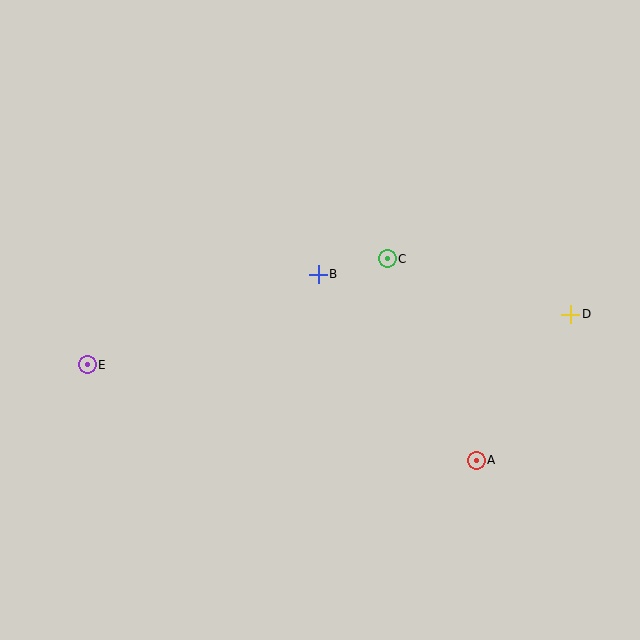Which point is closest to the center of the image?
Point B at (318, 274) is closest to the center.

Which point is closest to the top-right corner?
Point D is closest to the top-right corner.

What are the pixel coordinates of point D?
Point D is at (571, 314).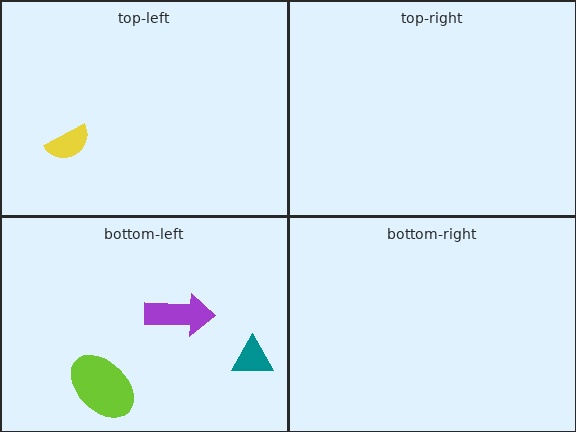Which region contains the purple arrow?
The bottom-left region.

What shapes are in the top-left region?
The yellow semicircle.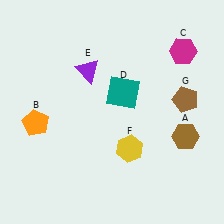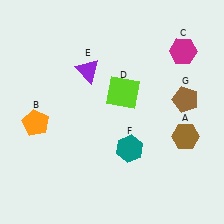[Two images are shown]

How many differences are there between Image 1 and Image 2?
There are 2 differences between the two images.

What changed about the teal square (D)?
In Image 1, D is teal. In Image 2, it changed to lime.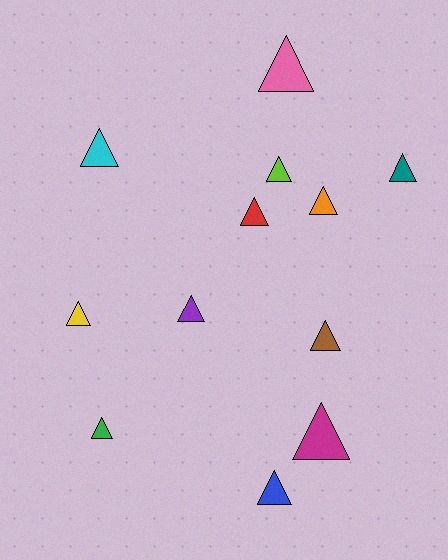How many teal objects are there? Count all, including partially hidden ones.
There is 1 teal object.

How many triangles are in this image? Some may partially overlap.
There are 12 triangles.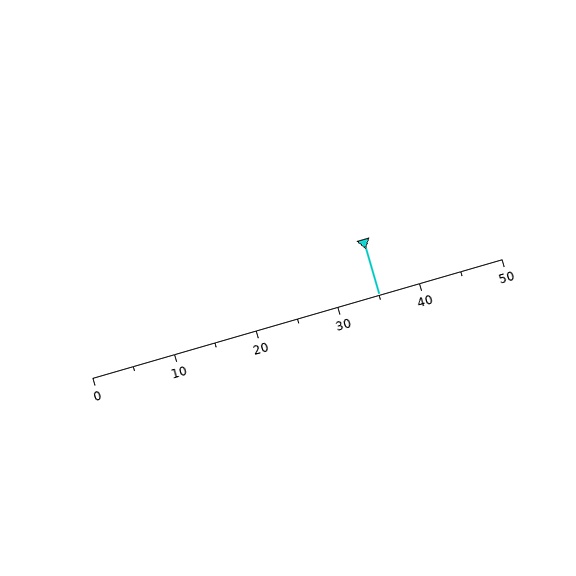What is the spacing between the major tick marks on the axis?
The major ticks are spaced 10 apart.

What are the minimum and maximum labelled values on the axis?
The axis runs from 0 to 50.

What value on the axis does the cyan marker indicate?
The marker indicates approximately 35.